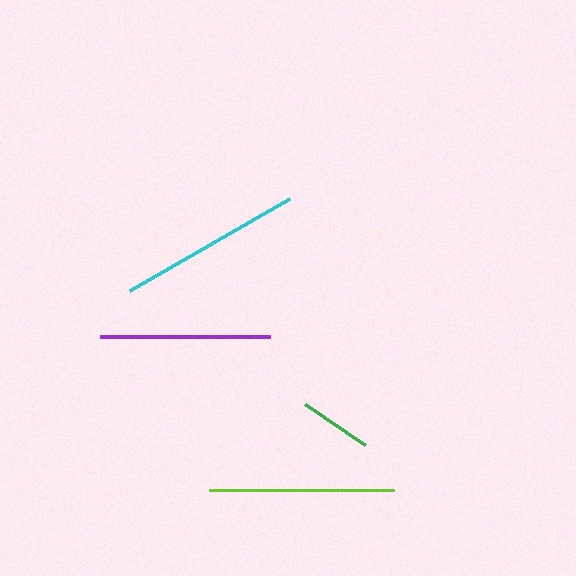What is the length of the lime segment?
The lime segment is approximately 184 pixels long.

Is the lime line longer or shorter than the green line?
The lime line is longer than the green line.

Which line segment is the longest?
The cyan line is the longest at approximately 184 pixels.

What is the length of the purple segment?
The purple segment is approximately 170 pixels long.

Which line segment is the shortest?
The green line is the shortest at approximately 73 pixels.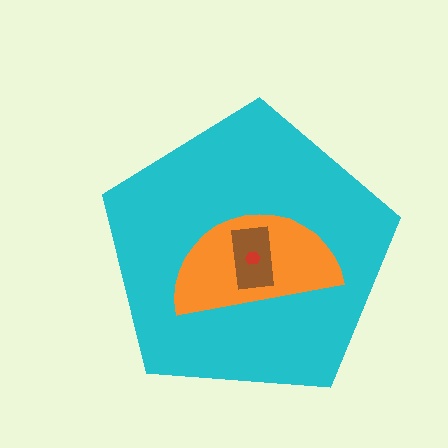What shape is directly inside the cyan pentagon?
The orange semicircle.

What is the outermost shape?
The cyan pentagon.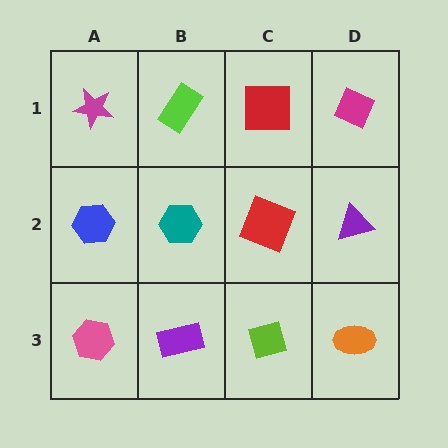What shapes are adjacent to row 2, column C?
A red square (row 1, column C), a lime diamond (row 3, column C), a teal hexagon (row 2, column B), a purple triangle (row 2, column D).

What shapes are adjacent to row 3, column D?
A purple triangle (row 2, column D), a lime diamond (row 3, column C).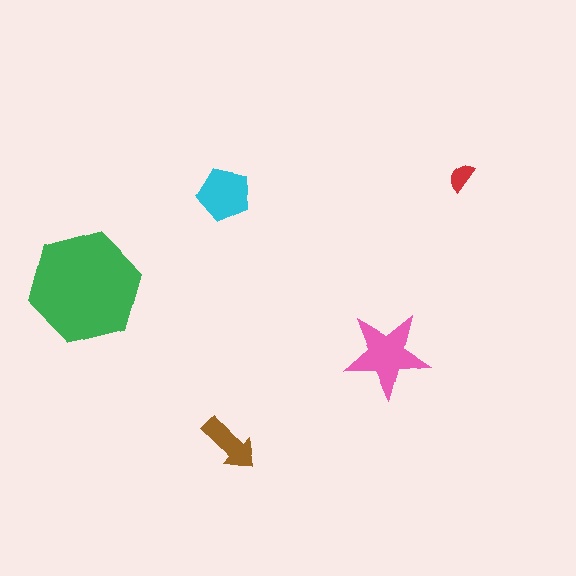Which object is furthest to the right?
The red semicircle is rightmost.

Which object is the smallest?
The red semicircle.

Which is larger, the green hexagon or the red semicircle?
The green hexagon.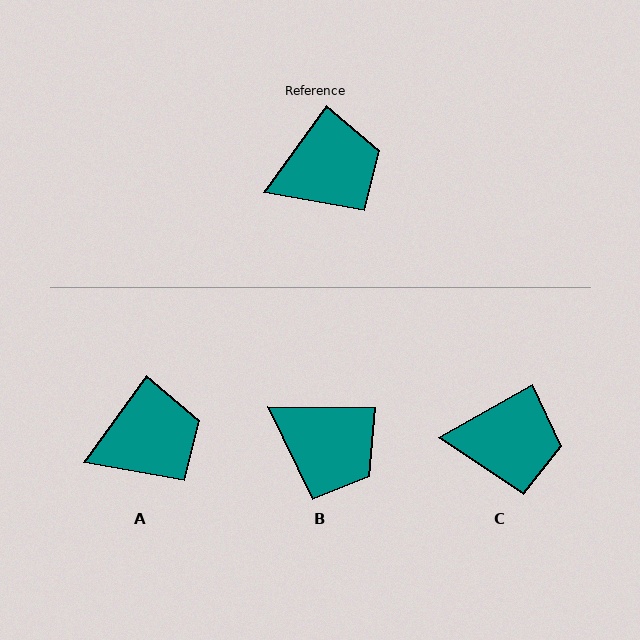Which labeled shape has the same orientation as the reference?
A.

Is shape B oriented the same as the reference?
No, it is off by about 54 degrees.